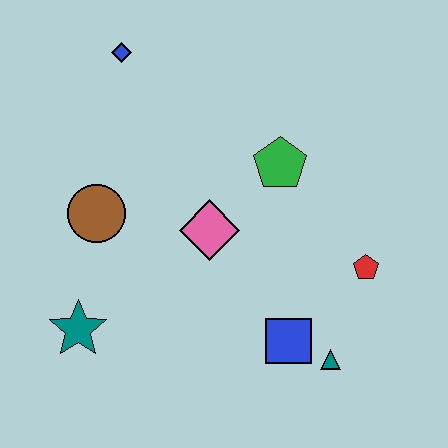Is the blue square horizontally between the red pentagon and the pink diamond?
Yes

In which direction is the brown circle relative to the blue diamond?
The brown circle is below the blue diamond.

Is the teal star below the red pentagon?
Yes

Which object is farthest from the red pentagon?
The blue diamond is farthest from the red pentagon.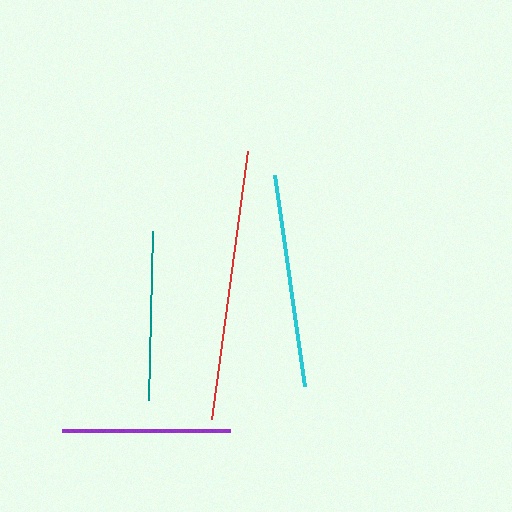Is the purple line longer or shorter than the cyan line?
The cyan line is longer than the purple line.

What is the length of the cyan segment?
The cyan segment is approximately 213 pixels long.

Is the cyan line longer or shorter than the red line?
The red line is longer than the cyan line.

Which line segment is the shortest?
The purple line is the shortest at approximately 168 pixels.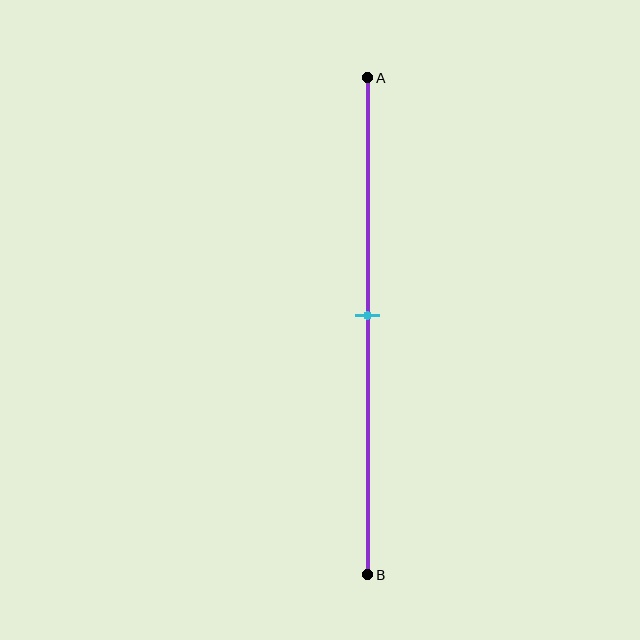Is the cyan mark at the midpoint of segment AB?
Yes, the mark is approximately at the midpoint.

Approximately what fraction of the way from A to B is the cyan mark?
The cyan mark is approximately 50% of the way from A to B.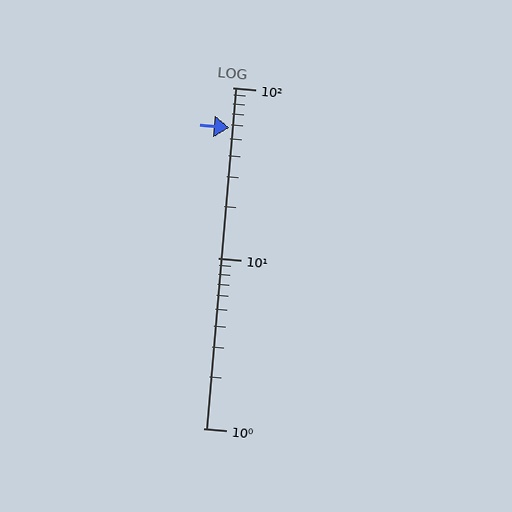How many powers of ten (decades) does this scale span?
The scale spans 2 decades, from 1 to 100.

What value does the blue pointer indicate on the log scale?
The pointer indicates approximately 58.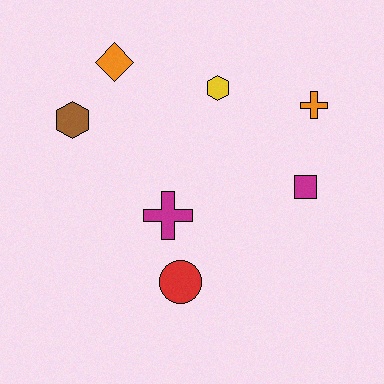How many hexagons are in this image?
There are 2 hexagons.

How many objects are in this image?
There are 7 objects.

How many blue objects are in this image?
There are no blue objects.